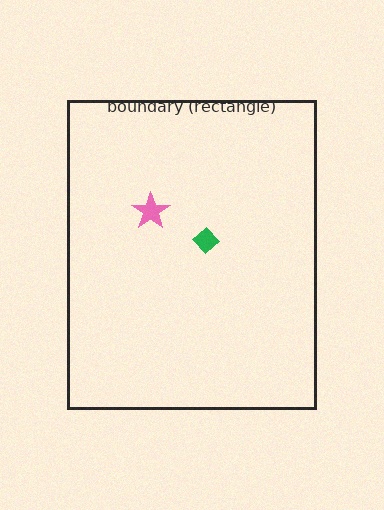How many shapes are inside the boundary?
2 inside, 0 outside.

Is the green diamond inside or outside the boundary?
Inside.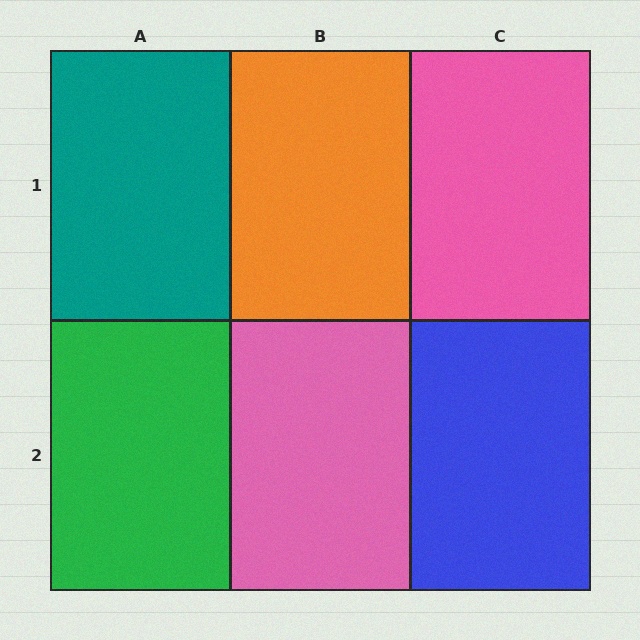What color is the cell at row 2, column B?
Pink.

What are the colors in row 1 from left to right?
Teal, orange, pink.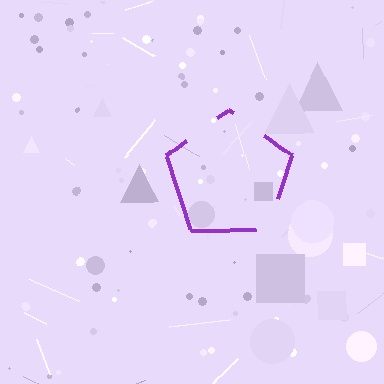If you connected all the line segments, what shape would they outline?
They would outline a pentagon.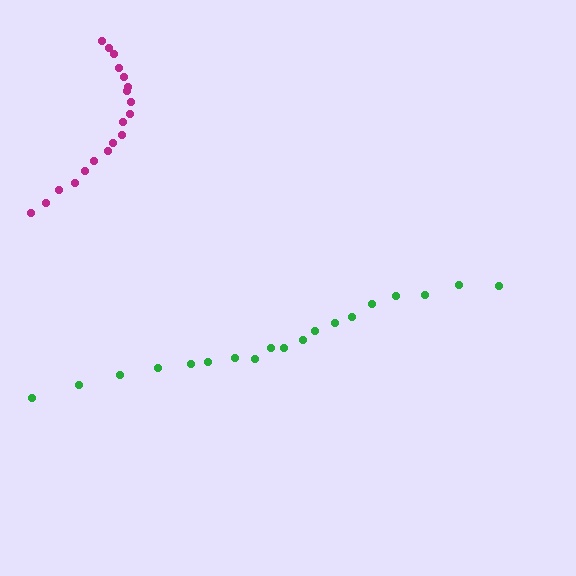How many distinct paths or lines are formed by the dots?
There are 2 distinct paths.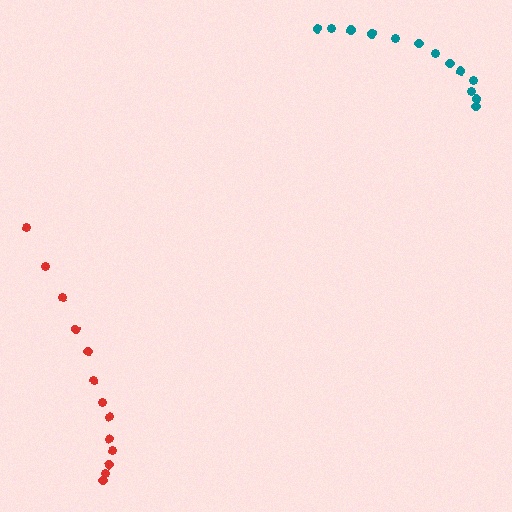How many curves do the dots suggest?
There are 2 distinct paths.